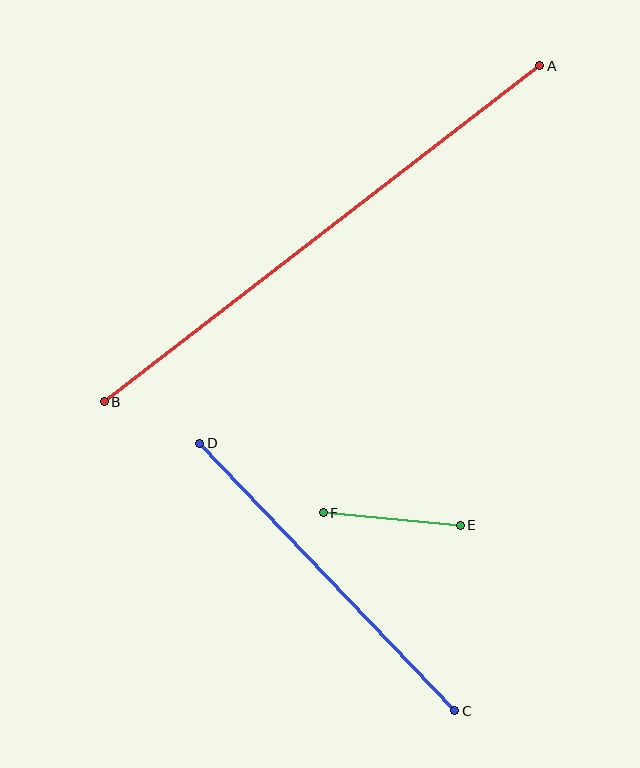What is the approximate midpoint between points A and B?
The midpoint is at approximately (322, 234) pixels.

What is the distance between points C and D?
The distance is approximately 370 pixels.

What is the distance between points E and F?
The distance is approximately 137 pixels.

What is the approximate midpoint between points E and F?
The midpoint is at approximately (392, 519) pixels.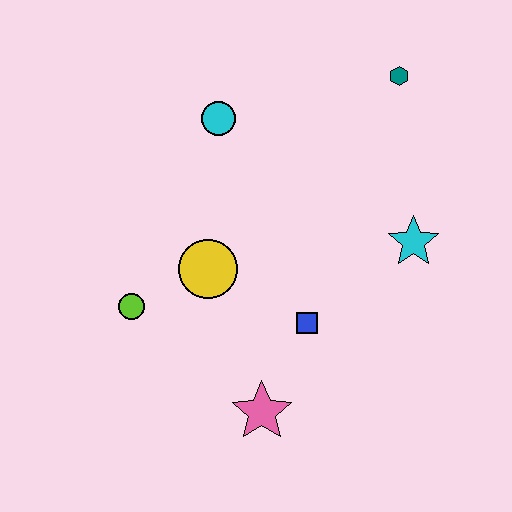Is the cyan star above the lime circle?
Yes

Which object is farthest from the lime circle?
The teal hexagon is farthest from the lime circle.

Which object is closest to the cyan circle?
The yellow circle is closest to the cyan circle.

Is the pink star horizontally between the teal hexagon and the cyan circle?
Yes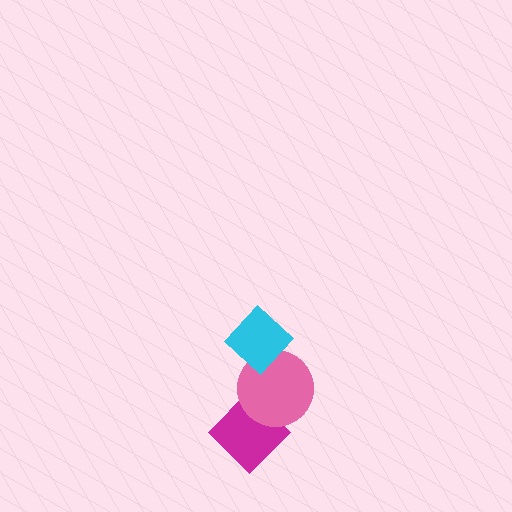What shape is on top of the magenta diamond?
The pink circle is on top of the magenta diamond.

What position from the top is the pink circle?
The pink circle is 2nd from the top.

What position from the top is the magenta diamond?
The magenta diamond is 3rd from the top.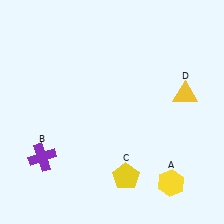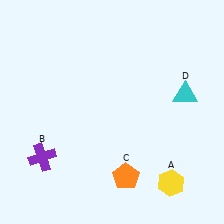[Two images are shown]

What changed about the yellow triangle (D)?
In Image 1, D is yellow. In Image 2, it changed to cyan.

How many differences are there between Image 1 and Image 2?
There are 2 differences between the two images.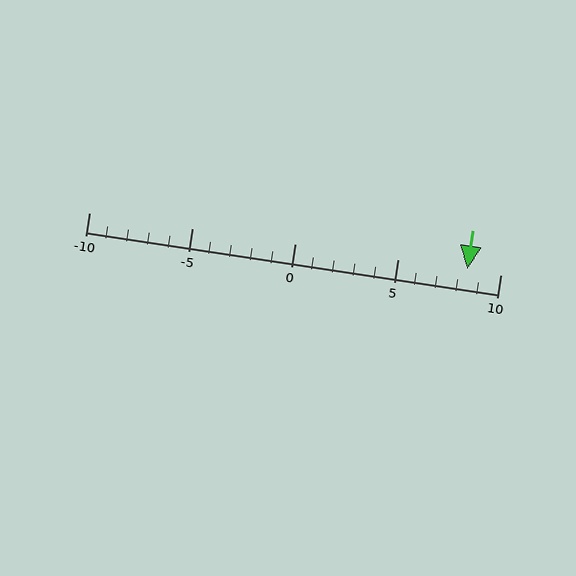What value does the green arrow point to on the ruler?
The green arrow points to approximately 8.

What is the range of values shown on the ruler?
The ruler shows values from -10 to 10.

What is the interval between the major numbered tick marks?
The major tick marks are spaced 5 units apart.